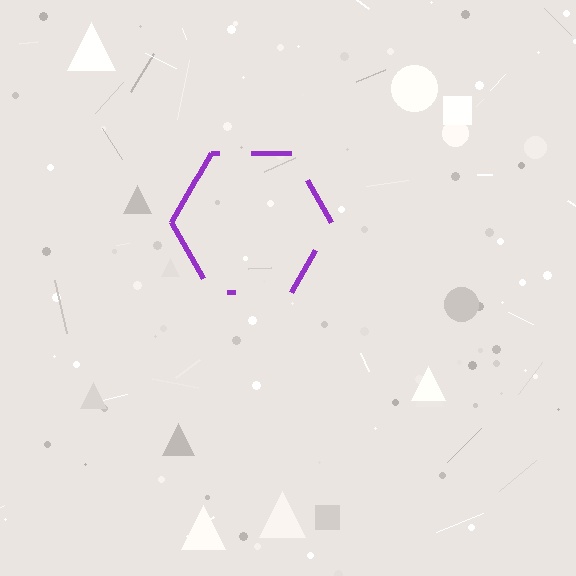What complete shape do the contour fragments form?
The contour fragments form a hexagon.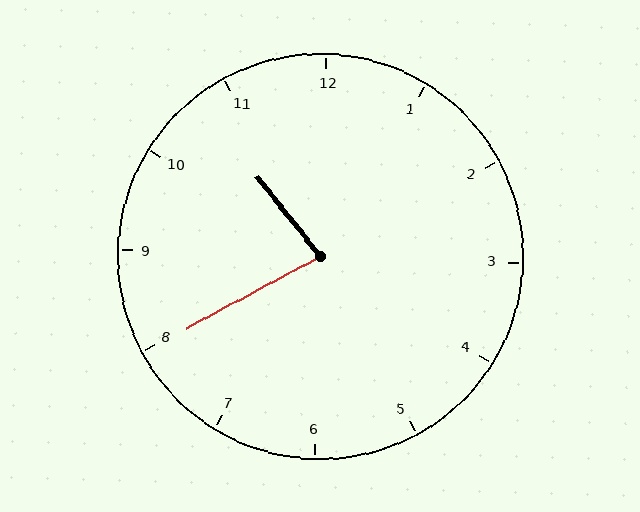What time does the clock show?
10:40.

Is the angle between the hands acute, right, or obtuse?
It is acute.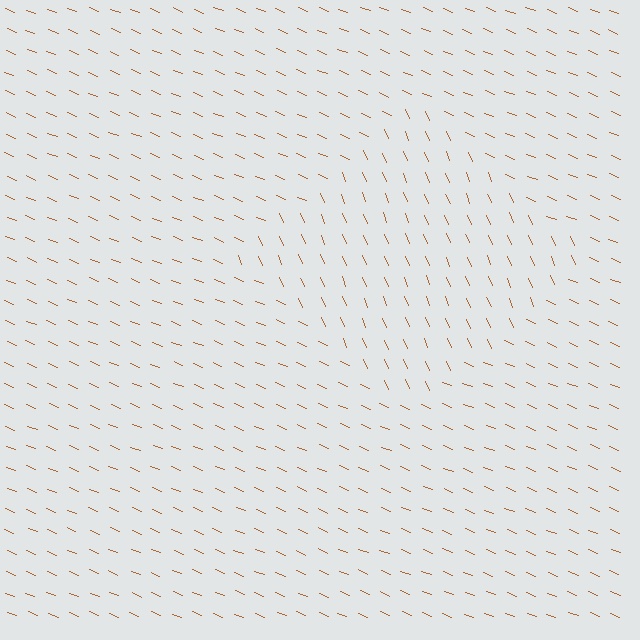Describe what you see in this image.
The image is filled with small brown line segments. A diamond region in the image has lines oriented differently from the surrounding lines, creating a visible texture boundary.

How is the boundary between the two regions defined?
The boundary is defined purely by a change in line orientation (approximately 45 degrees difference). All lines are the same color and thickness.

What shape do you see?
I see a diamond.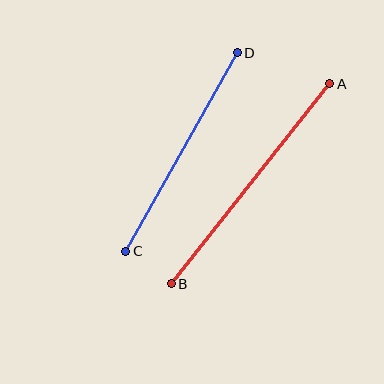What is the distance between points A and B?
The distance is approximately 255 pixels.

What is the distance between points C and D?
The distance is approximately 227 pixels.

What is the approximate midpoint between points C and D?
The midpoint is at approximately (182, 152) pixels.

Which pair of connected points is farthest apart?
Points A and B are farthest apart.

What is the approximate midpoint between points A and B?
The midpoint is at approximately (251, 184) pixels.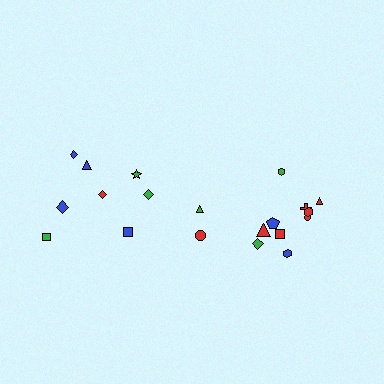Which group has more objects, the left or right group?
The right group.